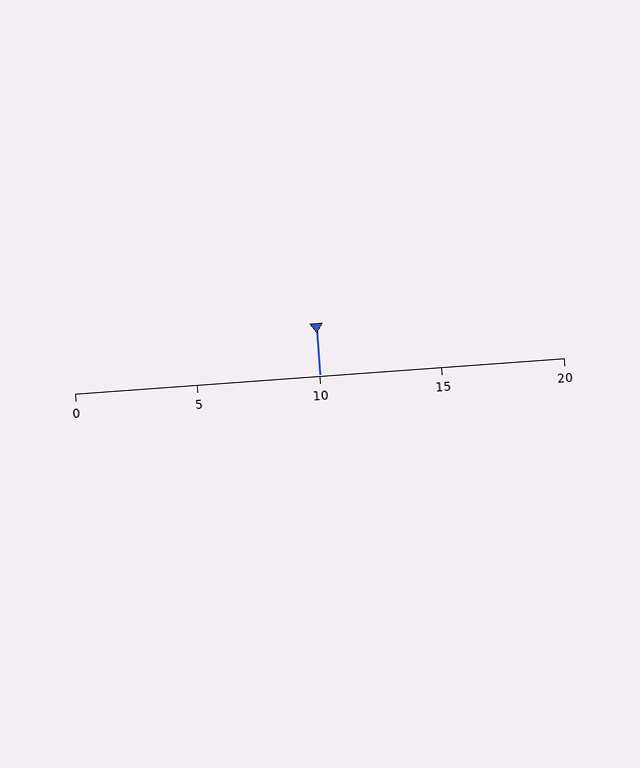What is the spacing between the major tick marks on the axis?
The major ticks are spaced 5 apart.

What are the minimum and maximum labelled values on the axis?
The axis runs from 0 to 20.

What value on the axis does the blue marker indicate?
The marker indicates approximately 10.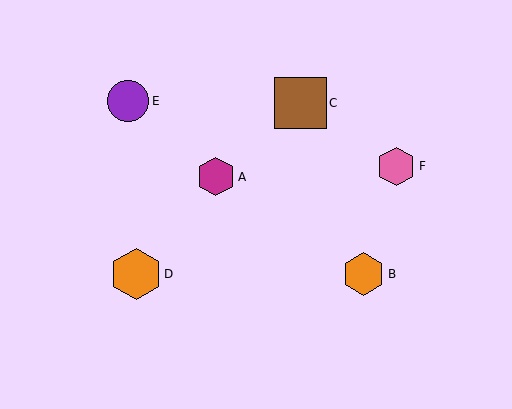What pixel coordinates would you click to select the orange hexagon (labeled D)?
Click at (136, 274) to select the orange hexagon D.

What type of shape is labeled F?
Shape F is a pink hexagon.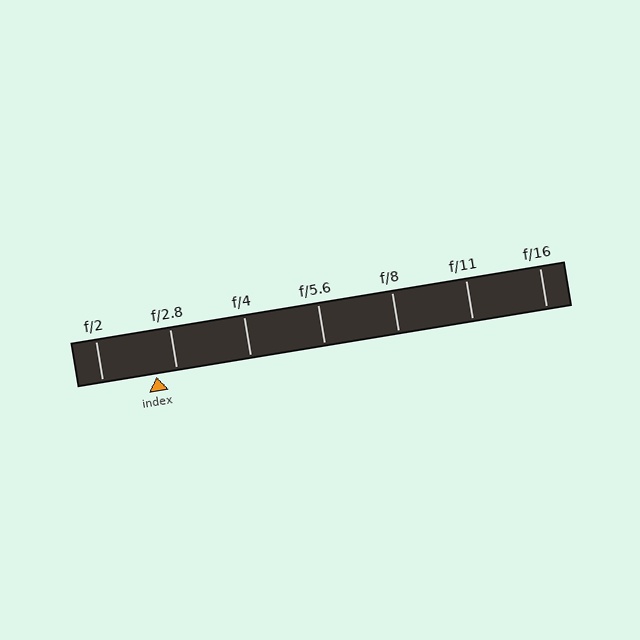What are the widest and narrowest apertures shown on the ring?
The widest aperture shown is f/2 and the narrowest is f/16.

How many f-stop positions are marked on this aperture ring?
There are 7 f-stop positions marked.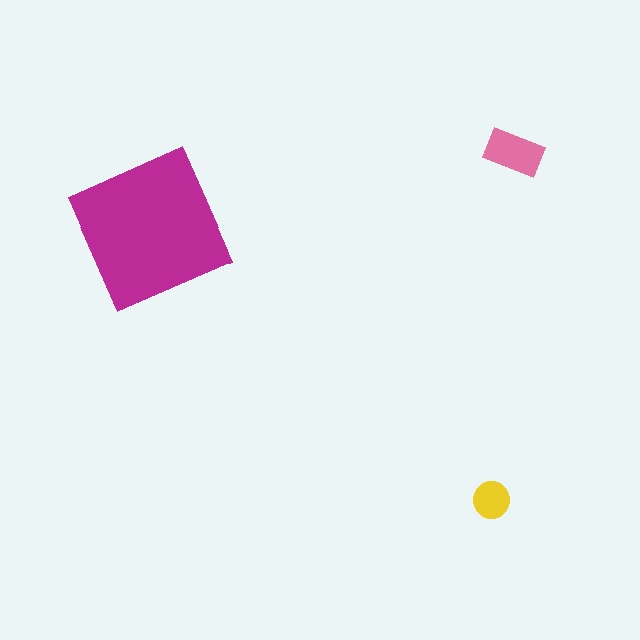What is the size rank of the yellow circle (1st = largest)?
3rd.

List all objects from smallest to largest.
The yellow circle, the pink rectangle, the magenta square.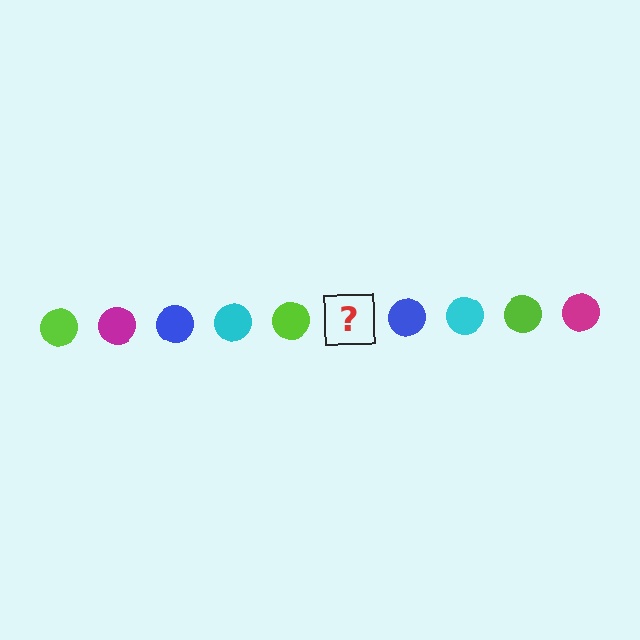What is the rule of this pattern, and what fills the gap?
The rule is that the pattern cycles through lime, magenta, blue, cyan circles. The gap should be filled with a magenta circle.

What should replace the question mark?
The question mark should be replaced with a magenta circle.